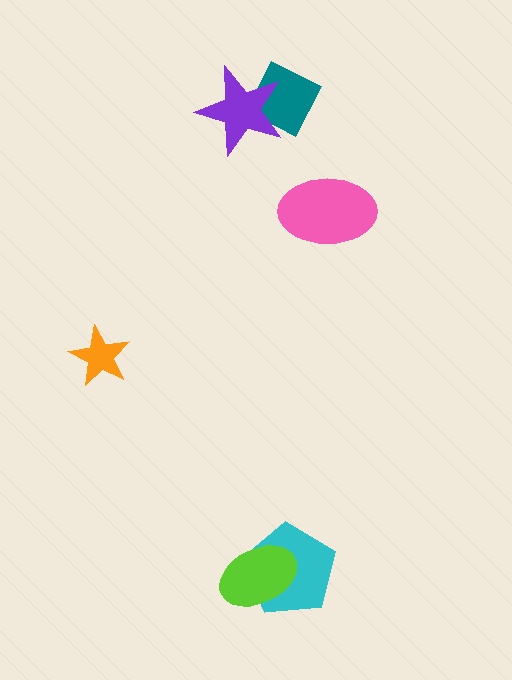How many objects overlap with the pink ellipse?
0 objects overlap with the pink ellipse.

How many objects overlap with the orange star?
0 objects overlap with the orange star.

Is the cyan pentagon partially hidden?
Yes, it is partially covered by another shape.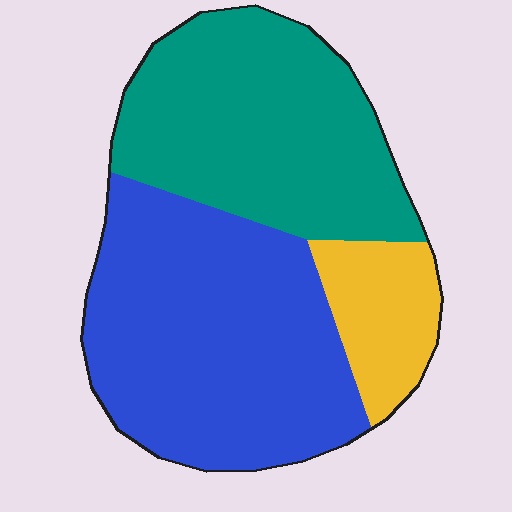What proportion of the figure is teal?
Teal takes up about two fifths (2/5) of the figure.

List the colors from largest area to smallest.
From largest to smallest: blue, teal, yellow.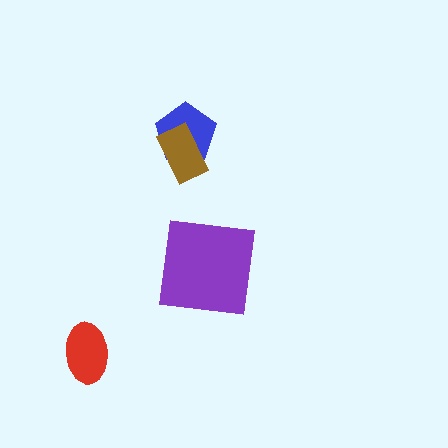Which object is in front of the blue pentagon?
The brown rectangle is in front of the blue pentagon.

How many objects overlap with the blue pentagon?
1 object overlaps with the blue pentagon.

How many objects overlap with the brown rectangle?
1 object overlaps with the brown rectangle.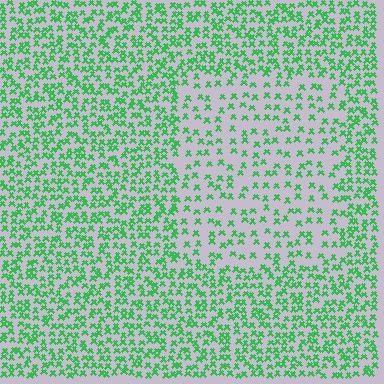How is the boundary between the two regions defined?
The boundary is defined by a change in element density (approximately 2.0x ratio). All elements are the same color, size, and shape.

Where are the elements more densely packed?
The elements are more densely packed outside the rectangle boundary.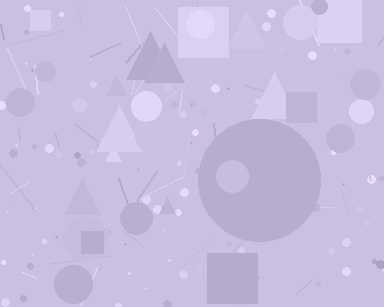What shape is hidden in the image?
A circle is hidden in the image.